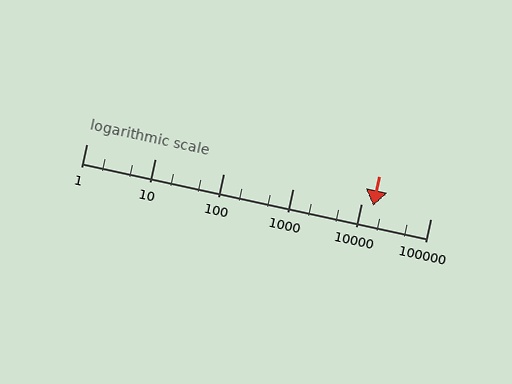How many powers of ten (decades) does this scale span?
The scale spans 5 decades, from 1 to 100000.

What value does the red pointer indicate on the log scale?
The pointer indicates approximately 15000.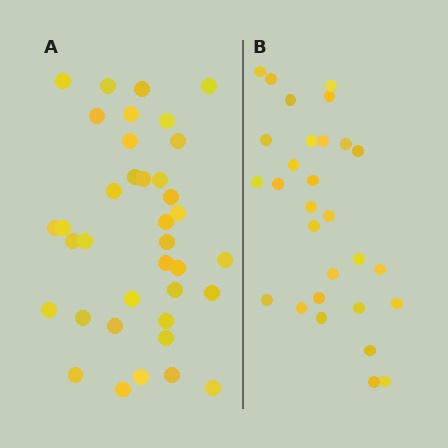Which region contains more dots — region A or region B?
Region A (the left region) has more dots.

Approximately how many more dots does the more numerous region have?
Region A has roughly 8 or so more dots than region B.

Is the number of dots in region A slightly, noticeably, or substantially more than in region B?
Region A has noticeably more, but not dramatically so. The ratio is roughly 1.3 to 1.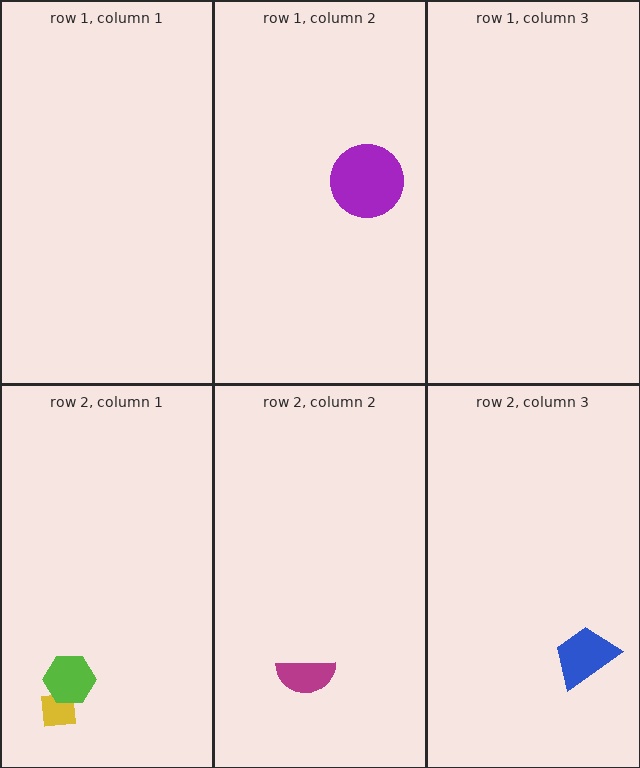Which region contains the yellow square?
The row 2, column 1 region.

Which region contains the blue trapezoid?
The row 2, column 3 region.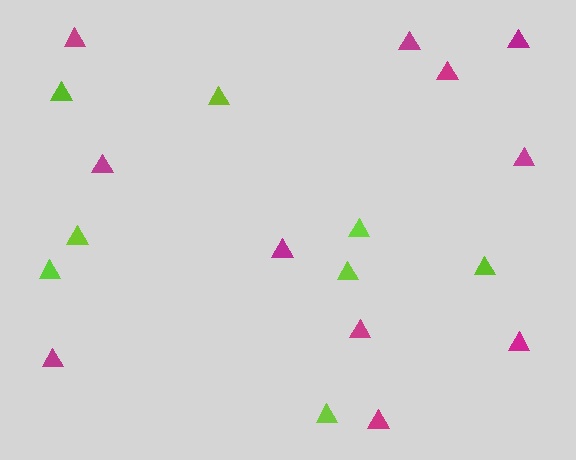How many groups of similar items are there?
There are 2 groups: one group of lime triangles (8) and one group of magenta triangles (11).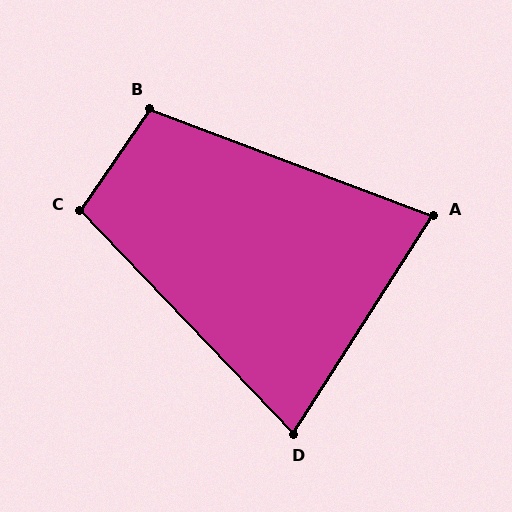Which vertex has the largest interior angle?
B, at approximately 104 degrees.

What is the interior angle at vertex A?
Approximately 78 degrees (acute).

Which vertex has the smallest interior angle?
D, at approximately 76 degrees.